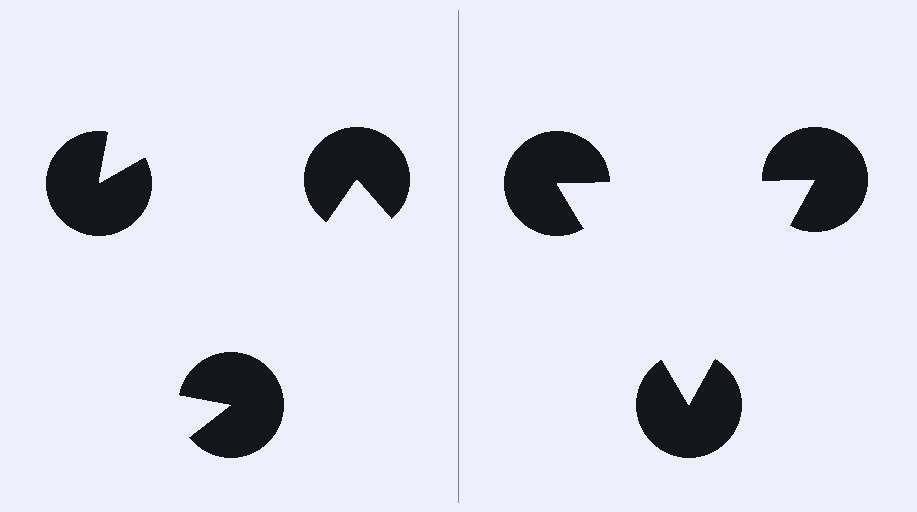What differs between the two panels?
The pac-man discs are positioned identically on both sides; only the wedge orientations differ. On the right they align to a triangle; on the left they are misaligned.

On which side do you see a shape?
An illusory triangle appears on the right side. On the left side the wedge cuts are rotated, so no coherent shape forms.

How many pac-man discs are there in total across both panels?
6 — 3 on each side.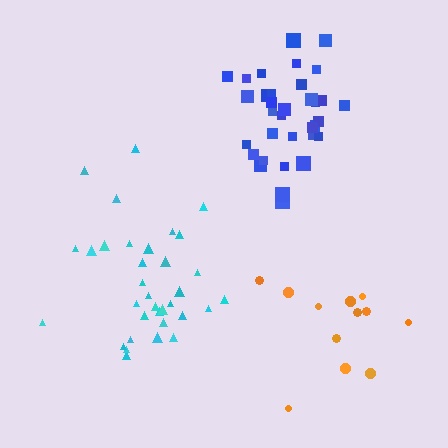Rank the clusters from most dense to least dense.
blue, cyan, orange.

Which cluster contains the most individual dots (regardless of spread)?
Blue (35).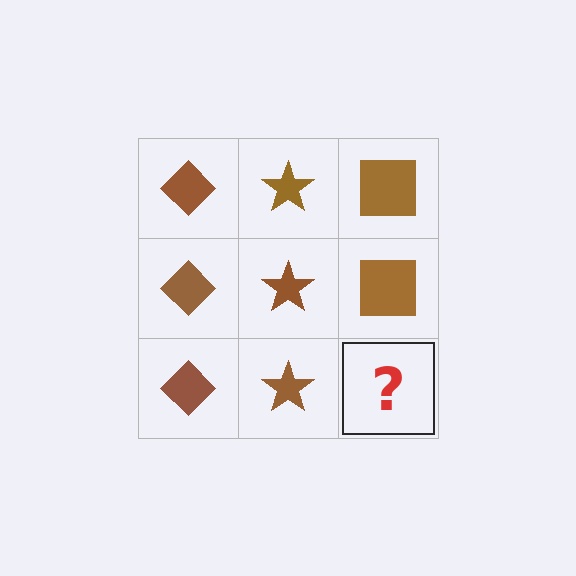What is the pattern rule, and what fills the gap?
The rule is that each column has a consistent shape. The gap should be filled with a brown square.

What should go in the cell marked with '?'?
The missing cell should contain a brown square.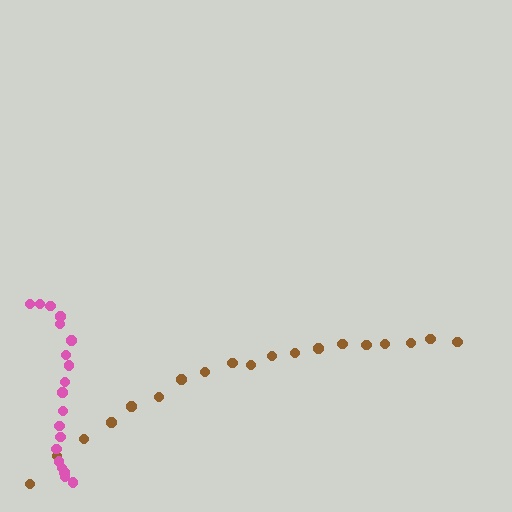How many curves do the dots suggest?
There are 2 distinct paths.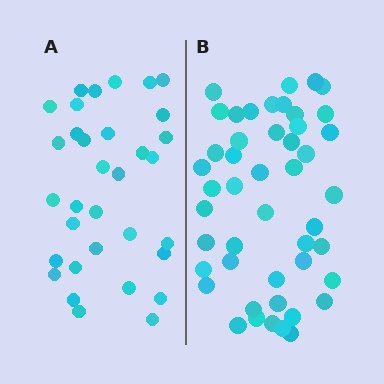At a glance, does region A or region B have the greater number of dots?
Region B (the right region) has more dots.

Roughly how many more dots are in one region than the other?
Region B has approximately 15 more dots than region A.